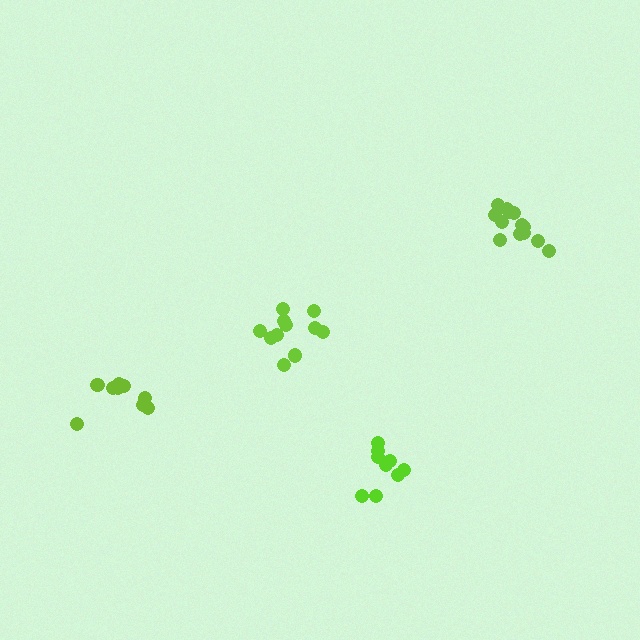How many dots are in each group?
Group 1: 10 dots, Group 2: 13 dots, Group 3: 9 dots, Group 4: 12 dots (44 total).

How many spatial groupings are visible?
There are 4 spatial groupings.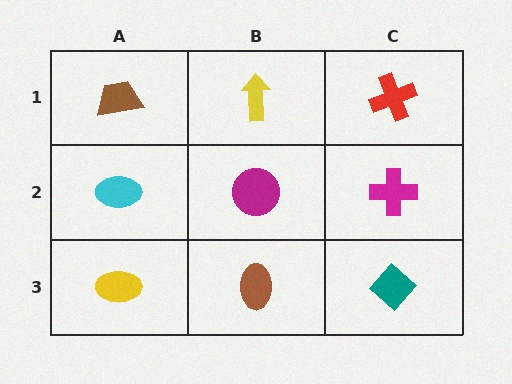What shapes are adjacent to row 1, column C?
A magenta cross (row 2, column C), a yellow arrow (row 1, column B).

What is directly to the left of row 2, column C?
A magenta circle.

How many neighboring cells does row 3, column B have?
3.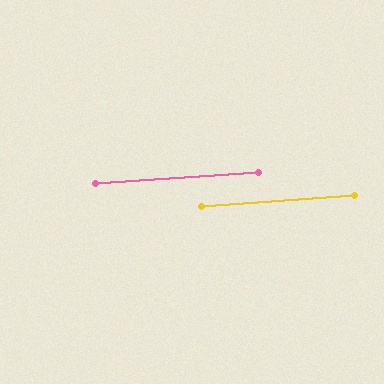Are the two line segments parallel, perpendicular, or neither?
Parallel — their directions differ by only 0.0°.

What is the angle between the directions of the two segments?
Approximately 0 degrees.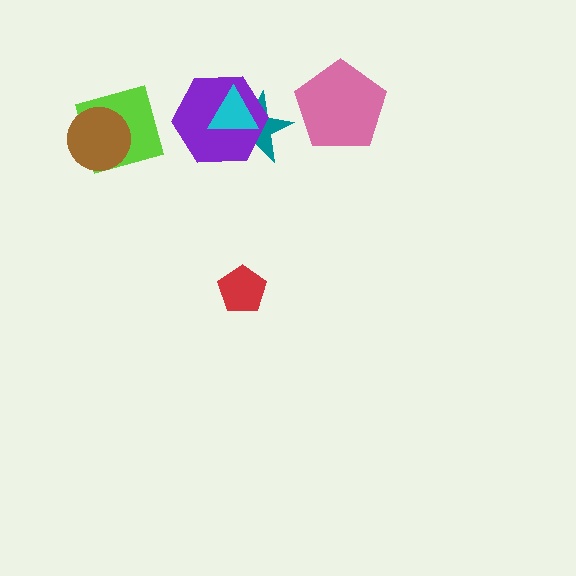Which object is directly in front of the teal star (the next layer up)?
The purple hexagon is directly in front of the teal star.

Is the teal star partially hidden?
Yes, it is partially covered by another shape.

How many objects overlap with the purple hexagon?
2 objects overlap with the purple hexagon.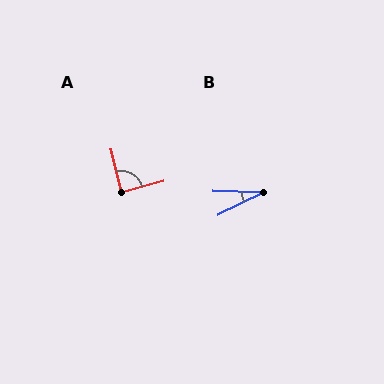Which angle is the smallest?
B, at approximately 28 degrees.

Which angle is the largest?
A, at approximately 89 degrees.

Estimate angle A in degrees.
Approximately 89 degrees.